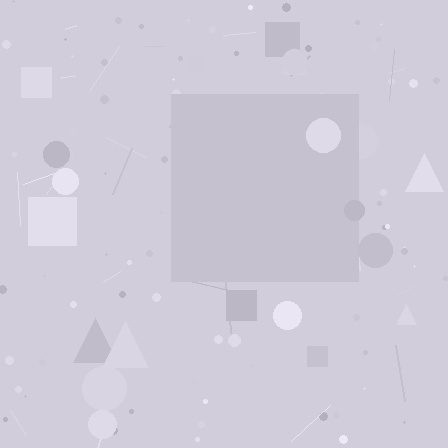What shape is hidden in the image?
A square is hidden in the image.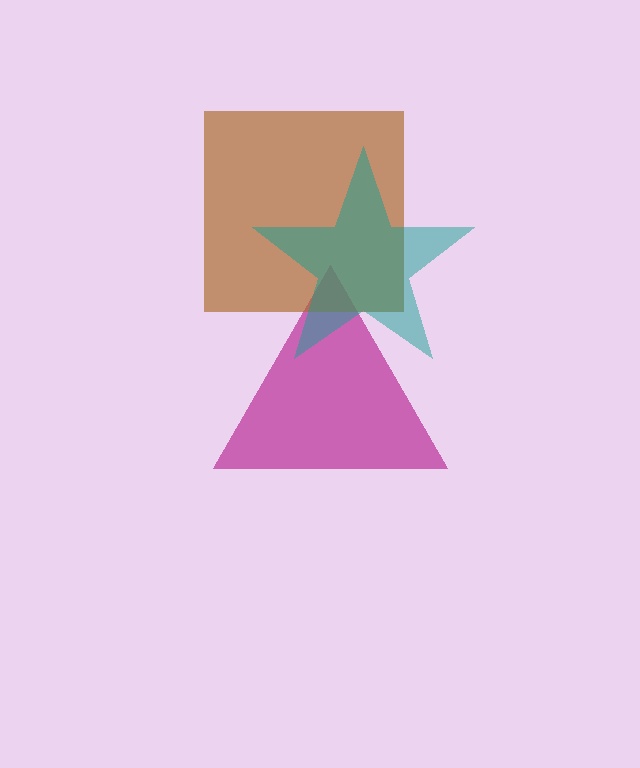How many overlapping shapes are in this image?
There are 3 overlapping shapes in the image.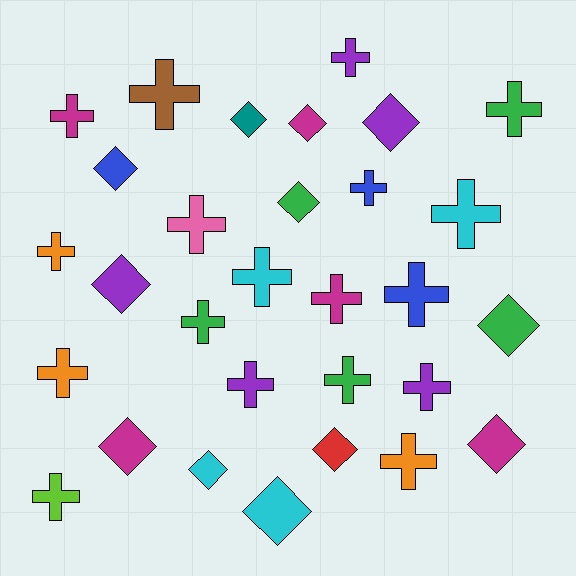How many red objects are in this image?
There is 1 red object.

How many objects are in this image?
There are 30 objects.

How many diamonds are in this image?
There are 12 diamonds.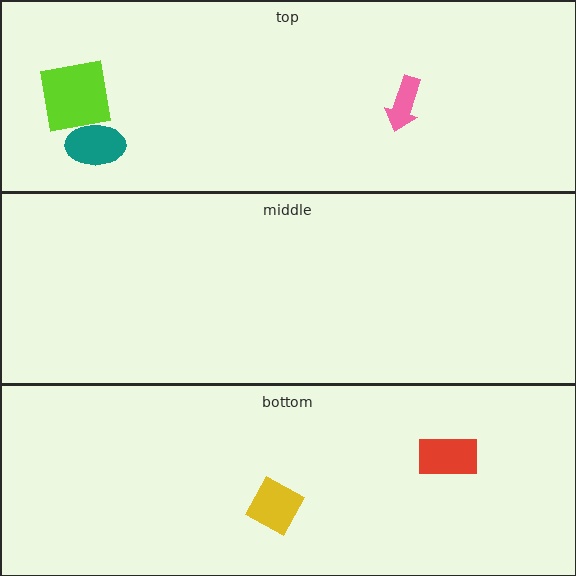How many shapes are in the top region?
3.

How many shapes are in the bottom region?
2.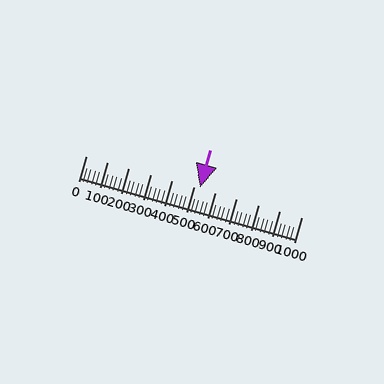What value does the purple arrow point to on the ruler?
The purple arrow points to approximately 530.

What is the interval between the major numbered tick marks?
The major tick marks are spaced 100 units apart.